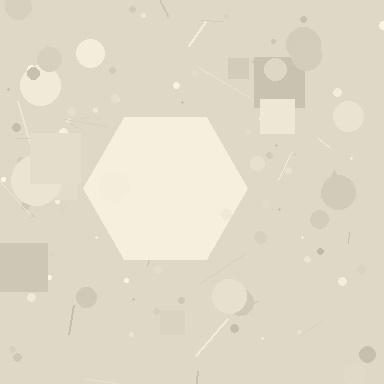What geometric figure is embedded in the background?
A hexagon is embedded in the background.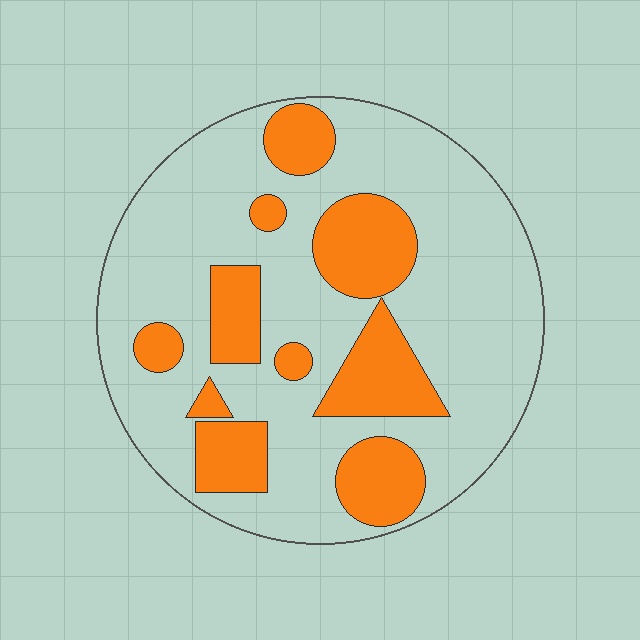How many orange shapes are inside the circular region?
10.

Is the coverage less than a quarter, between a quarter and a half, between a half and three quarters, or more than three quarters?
Between a quarter and a half.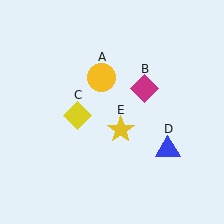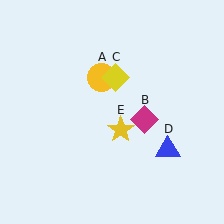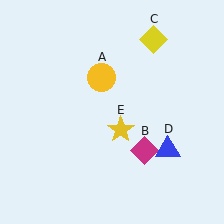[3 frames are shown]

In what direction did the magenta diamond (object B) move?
The magenta diamond (object B) moved down.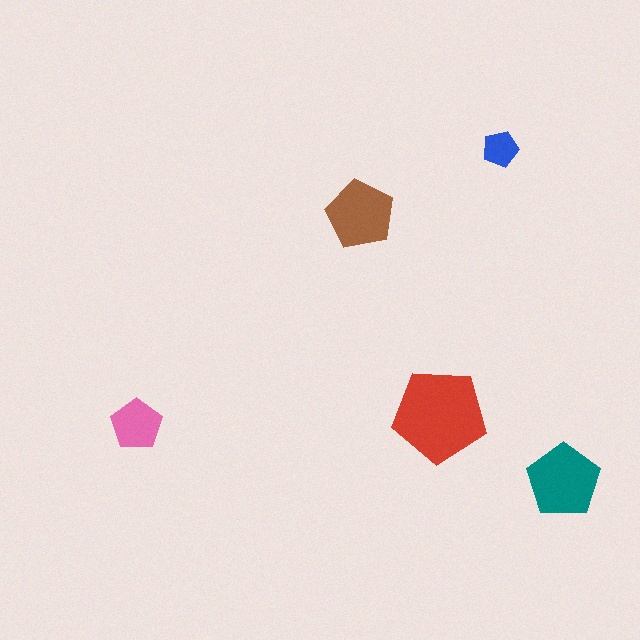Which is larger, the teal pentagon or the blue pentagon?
The teal one.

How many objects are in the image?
There are 5 objects in the image.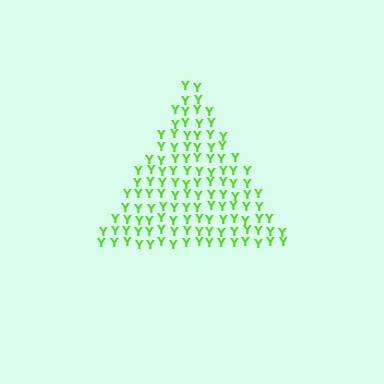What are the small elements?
The small elements are letter Y's.